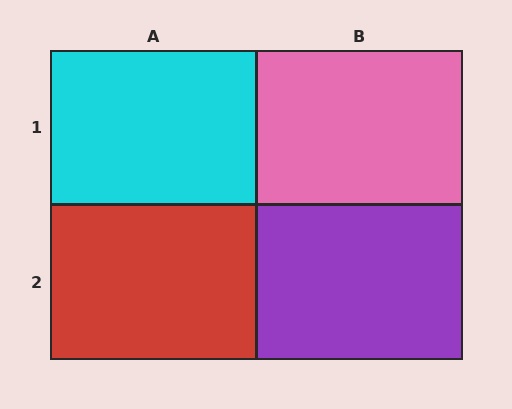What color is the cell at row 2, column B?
Purple.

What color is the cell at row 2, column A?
Red.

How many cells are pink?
1 cell is pink.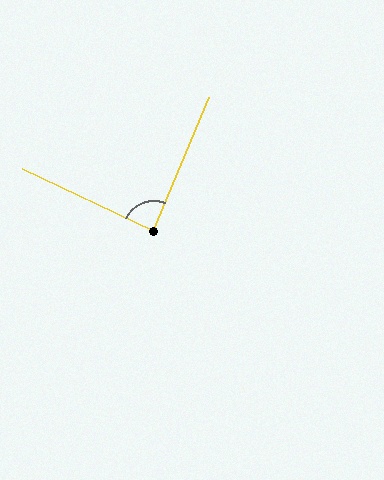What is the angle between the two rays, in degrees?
Approximately 87 degrees.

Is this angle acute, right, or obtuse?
It is approximately a right angle.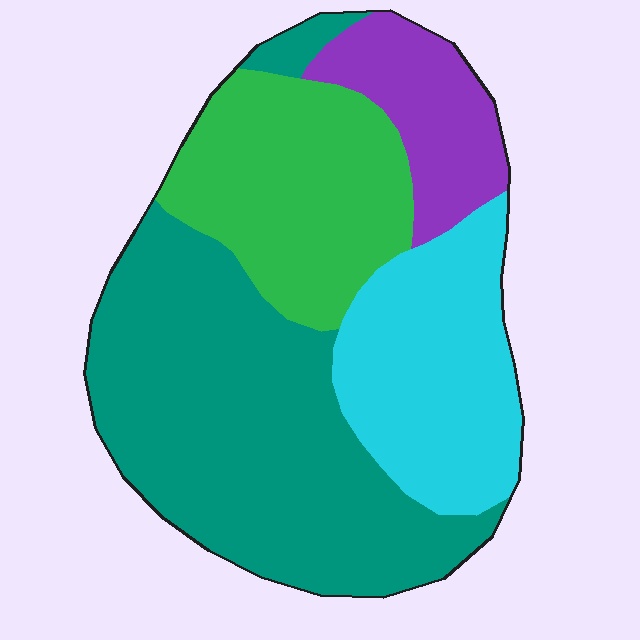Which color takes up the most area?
Teal, at roughly 45%.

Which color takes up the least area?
Purple, at roughly 10%.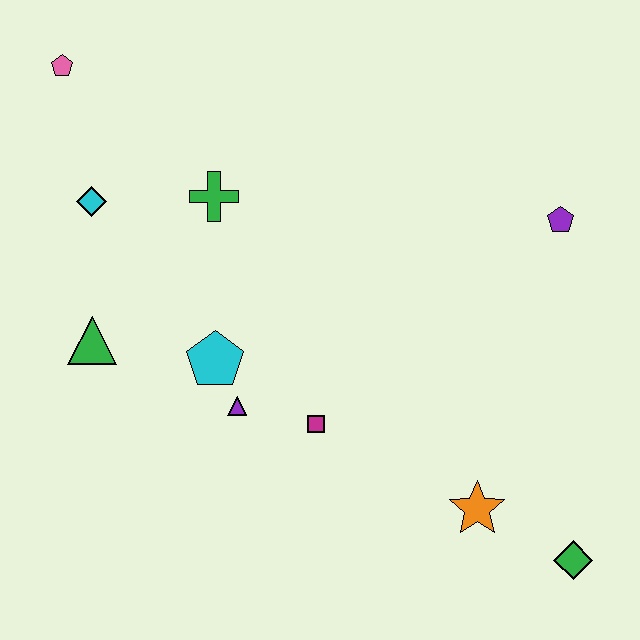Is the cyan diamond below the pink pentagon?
Yes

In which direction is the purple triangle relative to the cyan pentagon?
The purple triangle is below the cyan pentagon.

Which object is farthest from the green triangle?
The green diamond is farthest from the green triangle.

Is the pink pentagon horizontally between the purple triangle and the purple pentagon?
No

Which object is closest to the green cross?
The cyan diamond is closest to the green cross.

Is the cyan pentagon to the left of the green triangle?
No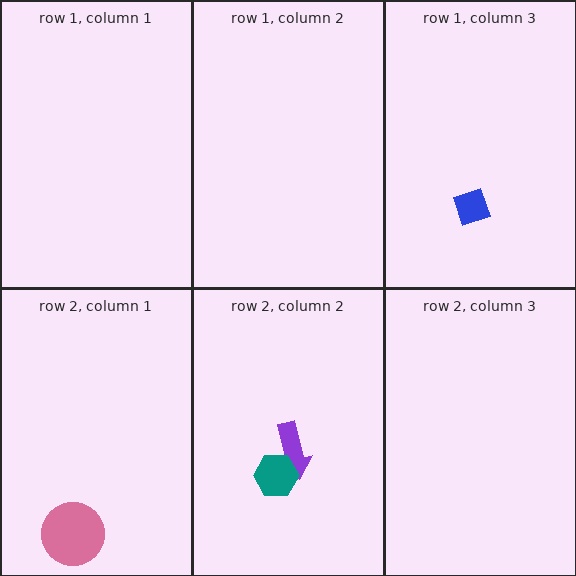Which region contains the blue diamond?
The row 1, column 3 region.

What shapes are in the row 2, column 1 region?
The pink circle.